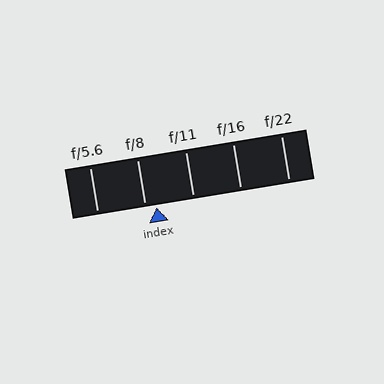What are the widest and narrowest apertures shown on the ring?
The widest aperture shown is f/5.6 and the narrowest is f/22.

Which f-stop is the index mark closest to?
The index mark is closest to f/8.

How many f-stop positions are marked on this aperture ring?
There are 5 f-stop positions marked.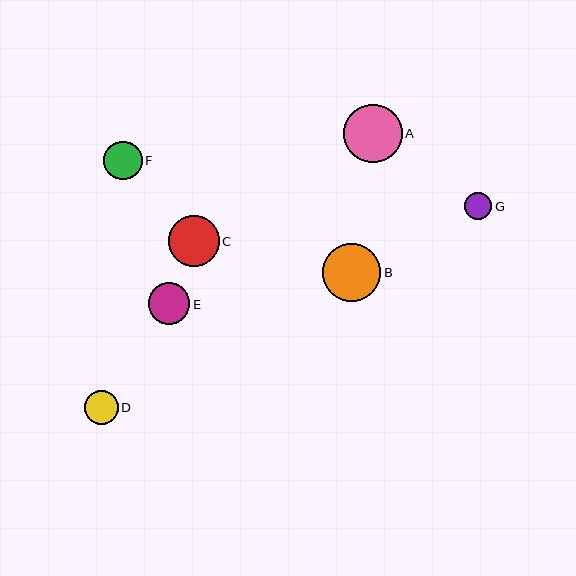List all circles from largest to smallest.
From largest to smallest: A, B, C, E, F, D, G.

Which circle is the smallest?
Circle G is the smallest with a size of approximately 27 pixels.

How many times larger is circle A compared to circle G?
Circle A is approximately 2.1 times the size of circle G.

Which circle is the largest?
Circle A is the largest with a size of approximately 58 pixels.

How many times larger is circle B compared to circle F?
Circle B is approximately 1.5 times the size of circle F.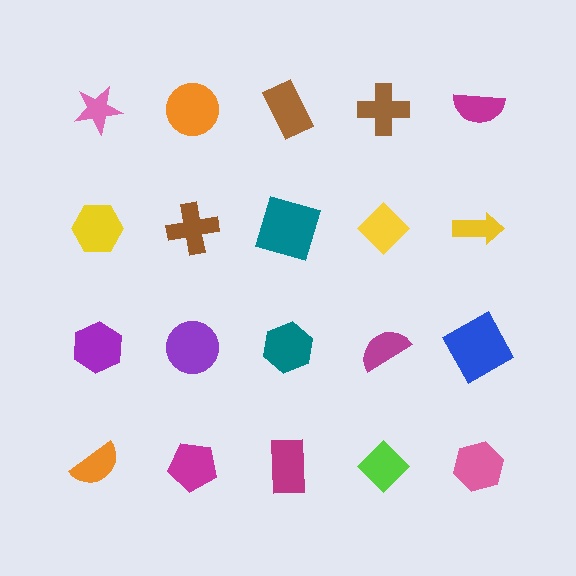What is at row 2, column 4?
A yellow diamond.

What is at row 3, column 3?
A teal hexagon.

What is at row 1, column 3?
A brown rectangle.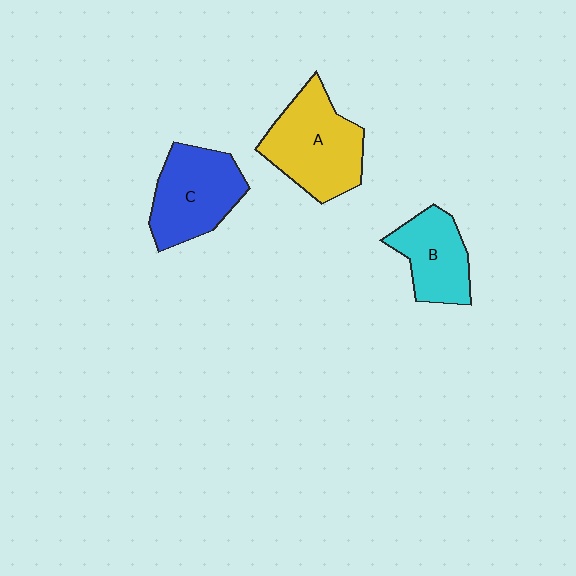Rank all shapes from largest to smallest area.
From largest to smallest: A (yellow), C (blue), B (cyan).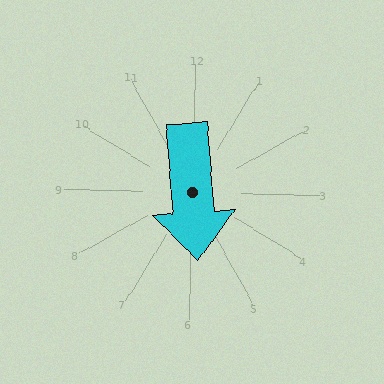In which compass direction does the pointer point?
South.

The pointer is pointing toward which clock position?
Roughly 6 o'clock.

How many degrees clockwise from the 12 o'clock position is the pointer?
Approximately 174 degrees.